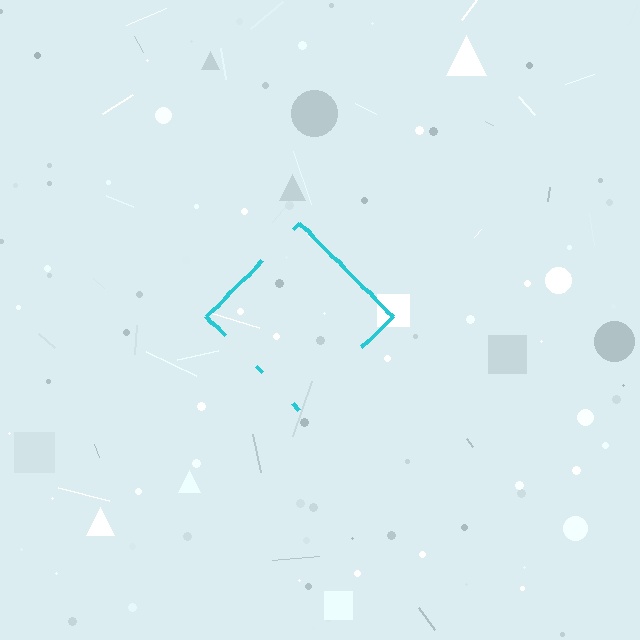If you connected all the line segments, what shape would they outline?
They would outline a diamond.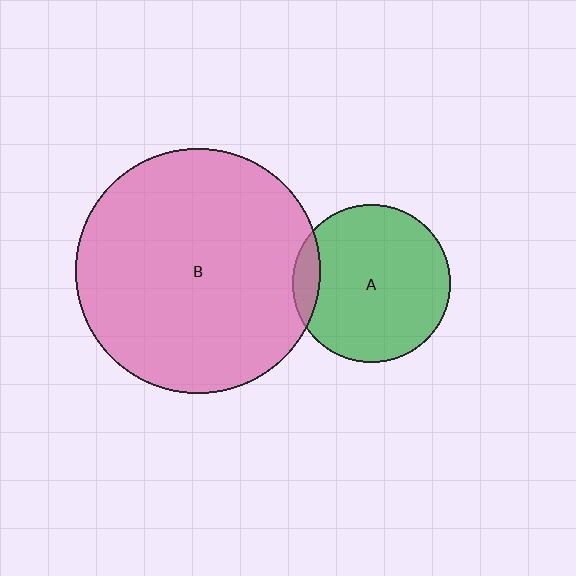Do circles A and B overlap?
Yes.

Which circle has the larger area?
Circle B (pink).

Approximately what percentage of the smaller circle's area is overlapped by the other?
Approximately 10%.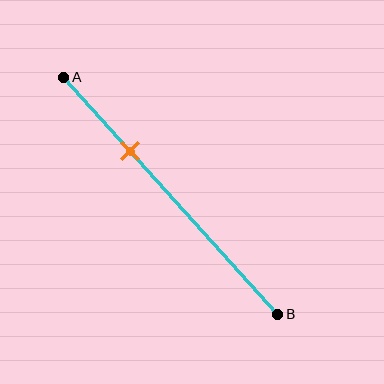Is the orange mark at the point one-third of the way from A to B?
Yes, the mark is approximately at the one-third point.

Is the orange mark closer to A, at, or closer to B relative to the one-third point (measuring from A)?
The orange mark is approximately at the one-third point of segment AB.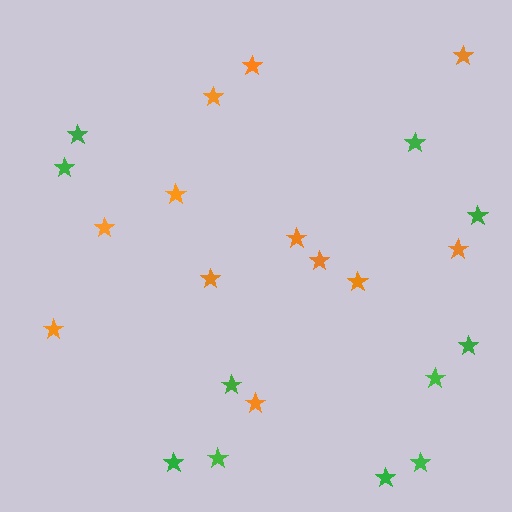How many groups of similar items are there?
There are 2 groups: one group of orange stars (12) and one group of green stars (11).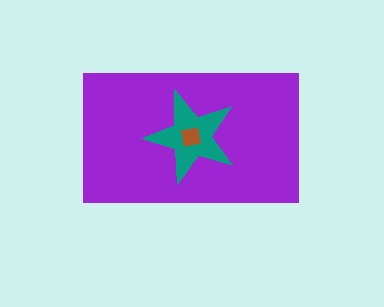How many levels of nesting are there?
3.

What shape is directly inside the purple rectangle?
The teal star.